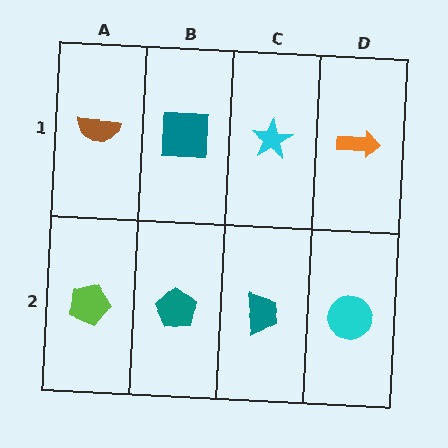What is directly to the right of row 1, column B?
A cyan star.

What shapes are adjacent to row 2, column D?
An orange arrow (row 1, column D), a teal trapezoid (row 2, column C).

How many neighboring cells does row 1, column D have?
2.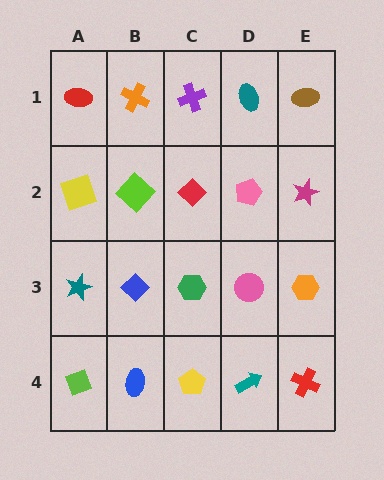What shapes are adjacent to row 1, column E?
A magenta star (row 2, column E), a teal ellipse (row 1, column D).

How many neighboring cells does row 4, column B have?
3.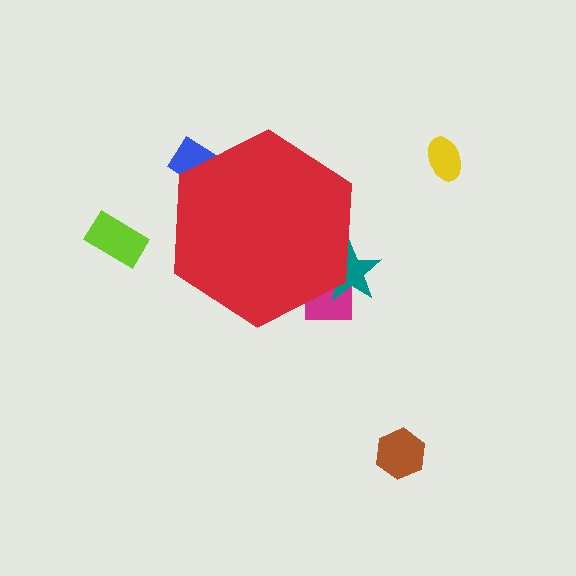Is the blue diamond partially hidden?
Yes, the blue diamond is partially hidden behind the red hexagon.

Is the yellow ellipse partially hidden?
No, the yellow ellipse is fully visible.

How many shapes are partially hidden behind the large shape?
3 shapes are partially hidden.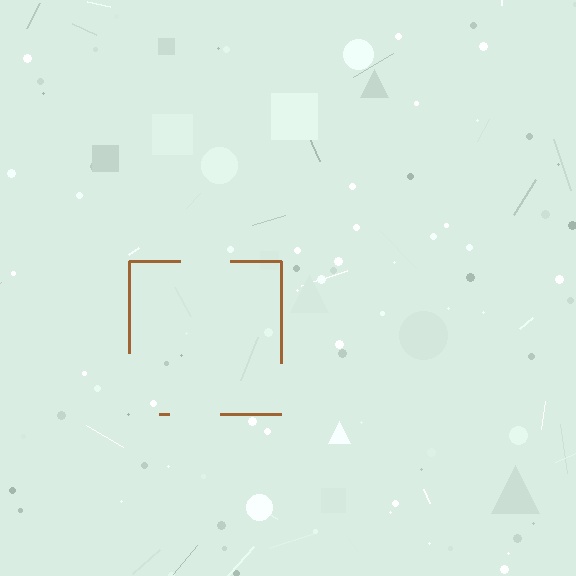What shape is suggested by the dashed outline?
The dashed outline suggests a square.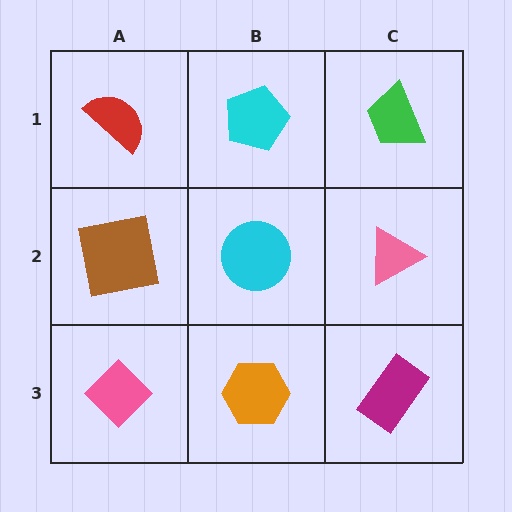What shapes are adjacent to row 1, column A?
A brown square (row 2, column A), a cyan pentagon (row 1, column B).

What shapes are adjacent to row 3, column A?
A brown square (row 2, column A), an orange hexagon (row 3, column B).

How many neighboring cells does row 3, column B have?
3.